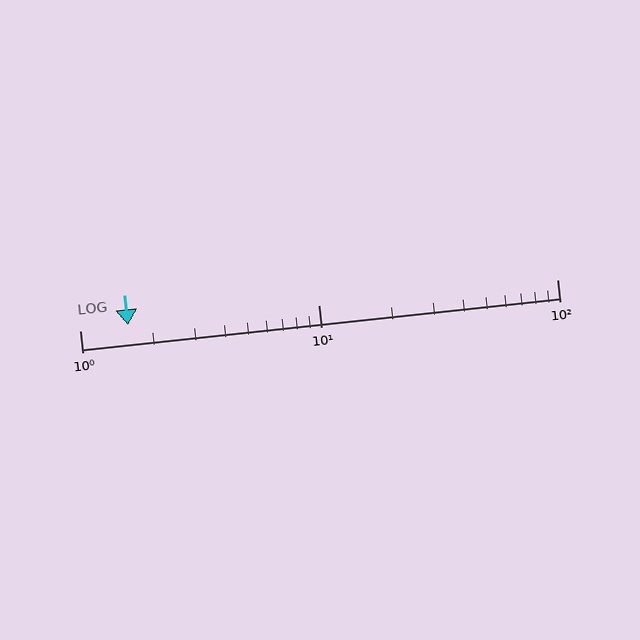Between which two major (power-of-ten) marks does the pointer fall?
The pointer is between 1 and 10.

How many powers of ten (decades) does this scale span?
The scale spans 2 decades, from 1 to 100.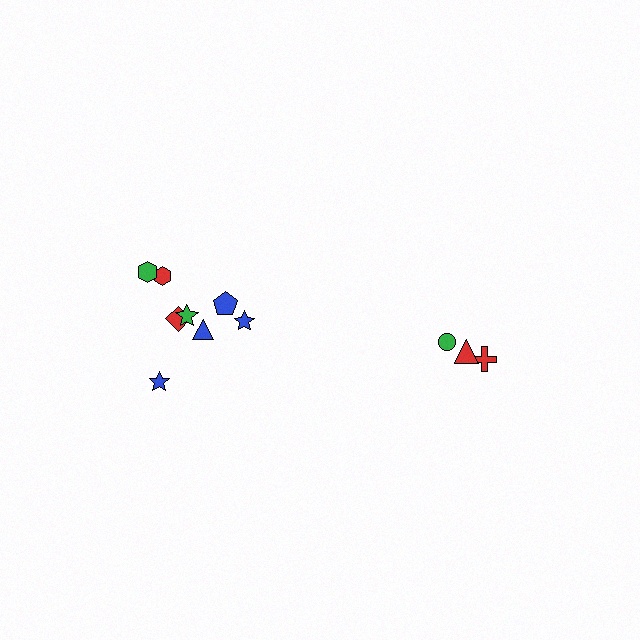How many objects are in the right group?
There are 3 objects.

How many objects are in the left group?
There are 8 objects.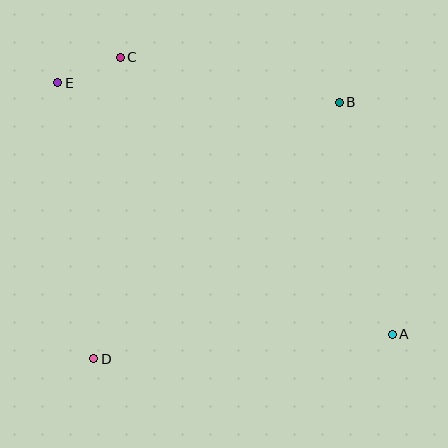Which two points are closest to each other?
Points C and E are closest to each other.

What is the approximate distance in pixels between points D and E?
The distance between D and E is approximately 279 pixels.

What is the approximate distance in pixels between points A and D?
The distance between A and D is approximately 299 pixels.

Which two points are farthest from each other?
Points A and E are farthest from each other.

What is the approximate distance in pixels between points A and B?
The distance between A and B is approximately 238 pixels.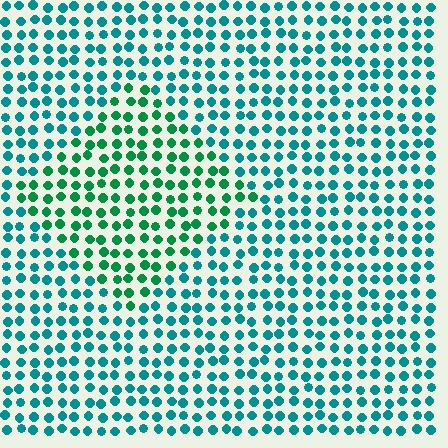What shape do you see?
I see a diamond.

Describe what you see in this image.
The image is filled with small teal elements in a uniform arrangement. A diamond-shaped region is visible where the elements are tinted to a slightly different hue, forming a subtle color boundary.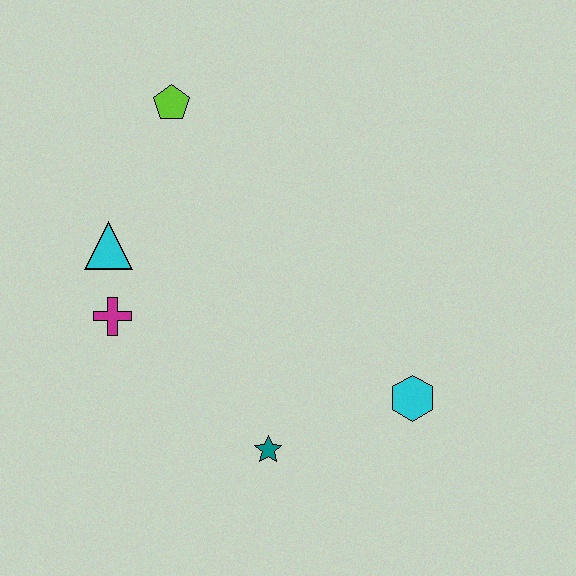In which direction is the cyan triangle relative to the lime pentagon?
The cyan triangle is below the lime pentagon.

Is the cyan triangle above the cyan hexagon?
Yes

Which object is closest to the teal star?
The cyan hexagon is closest to the teal star.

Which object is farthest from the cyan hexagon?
The lime pentagon is farthest from the cyan hexagon.